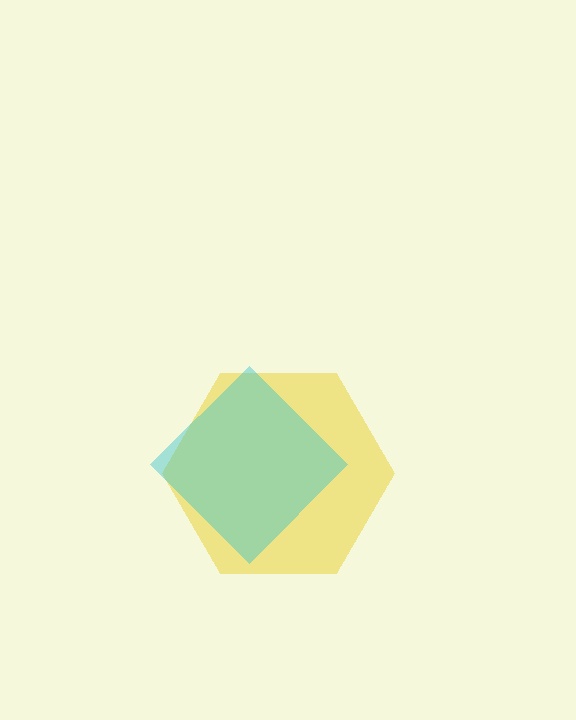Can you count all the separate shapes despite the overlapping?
Yes, there are 2 separate shapes.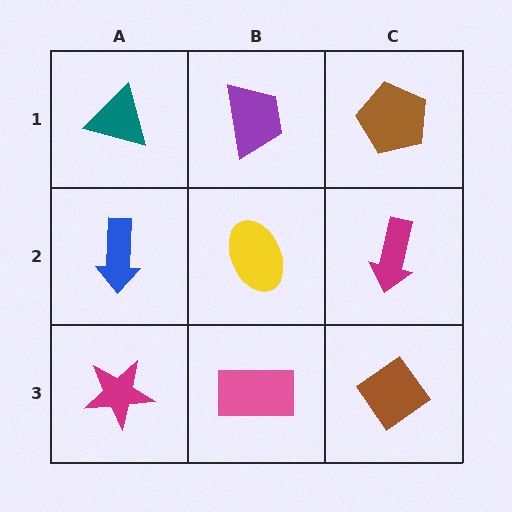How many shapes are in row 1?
3 shapes.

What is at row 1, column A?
A teal triangle.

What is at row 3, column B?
A pink rectangle.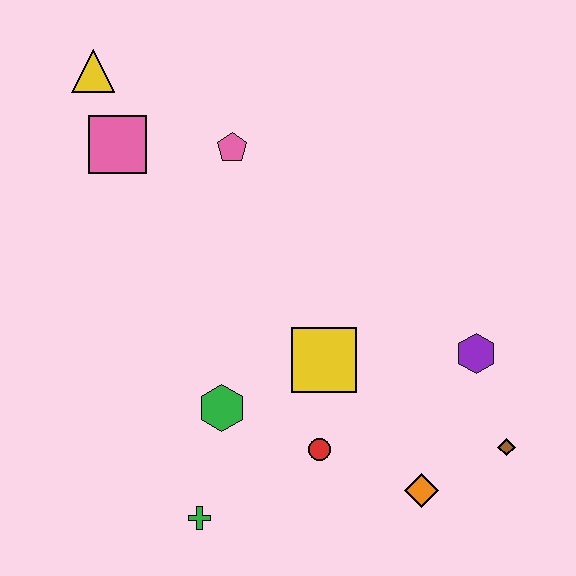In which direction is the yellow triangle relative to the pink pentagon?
The yellow triangle is to the left of the pink pentagon.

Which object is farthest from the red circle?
The yellow triangle is farthest from the red circle.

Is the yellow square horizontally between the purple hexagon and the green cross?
Yes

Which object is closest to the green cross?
The green hexagon is closest to the green cross.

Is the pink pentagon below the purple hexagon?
No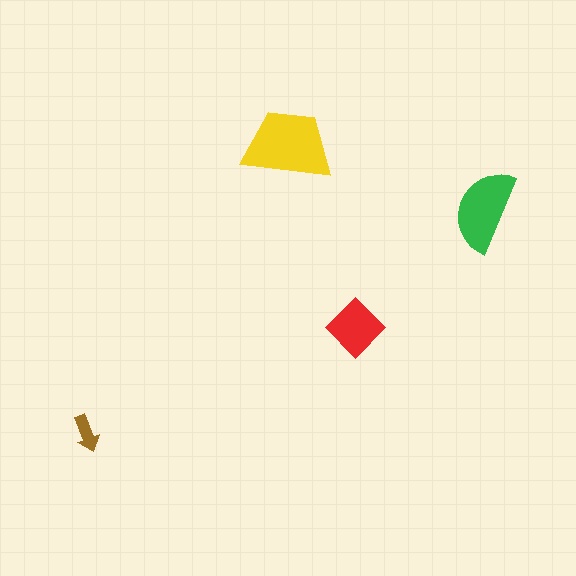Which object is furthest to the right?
The green semicircle is rightmost.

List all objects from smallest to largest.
The brown arrow, the red diamond, the green semicircle, the yellow trapezoid.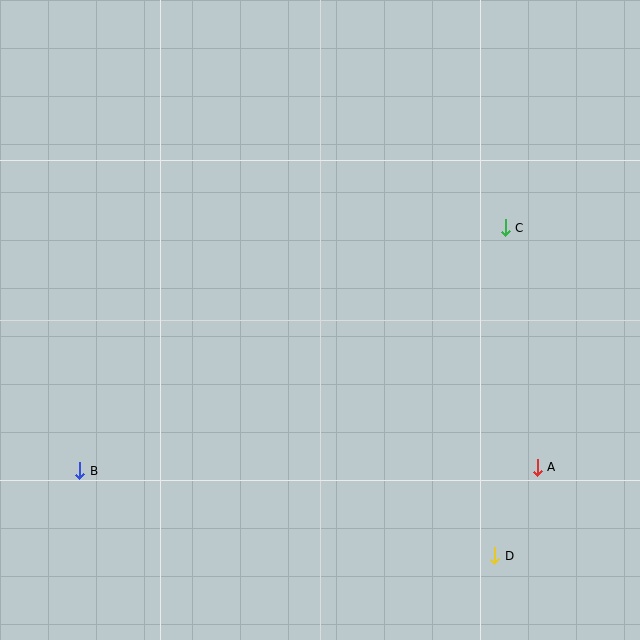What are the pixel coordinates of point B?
Point B is at (80, 471).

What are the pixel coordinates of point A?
Point A is at (537, 467).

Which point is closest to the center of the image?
Point C at (505, 228) is closest to the center.